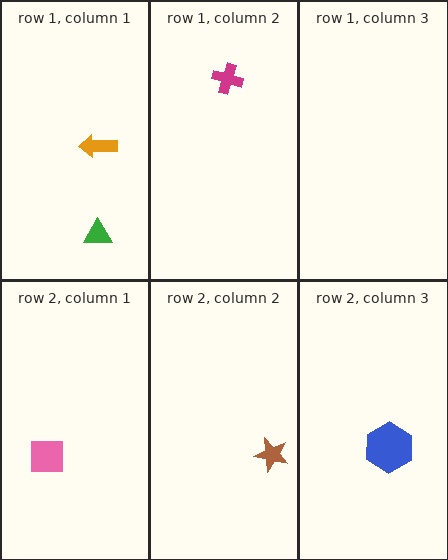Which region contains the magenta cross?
The row 1, column 2 region.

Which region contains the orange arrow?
The row 1, column 1 region.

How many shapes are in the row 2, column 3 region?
1.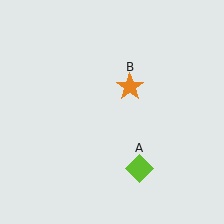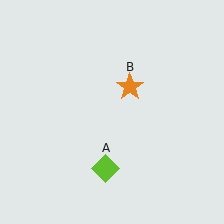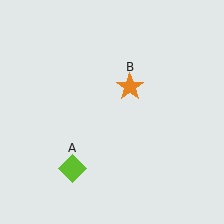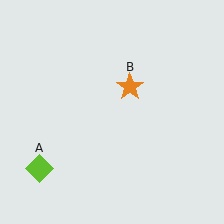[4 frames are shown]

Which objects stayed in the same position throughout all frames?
Orange star (object B) remained stationary.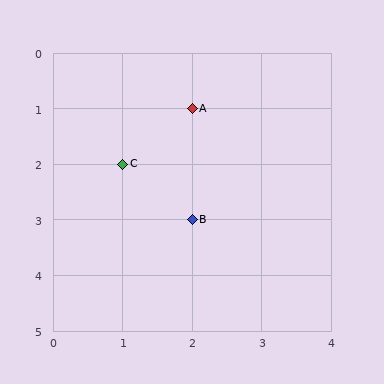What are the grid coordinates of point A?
Point A is at grid coordinates (2, 1).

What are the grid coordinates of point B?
Point B is at grid coordinates (2, 3).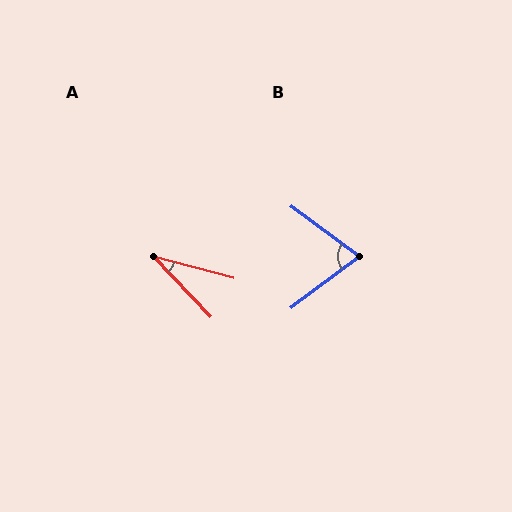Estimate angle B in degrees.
Approximately 73 degrees.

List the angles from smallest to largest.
A (32°), B (73°).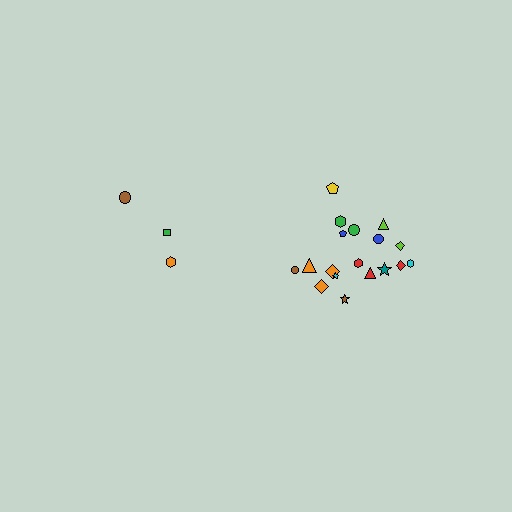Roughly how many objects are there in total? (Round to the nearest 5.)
Roughly 20 objects in total.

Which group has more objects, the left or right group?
The right group.